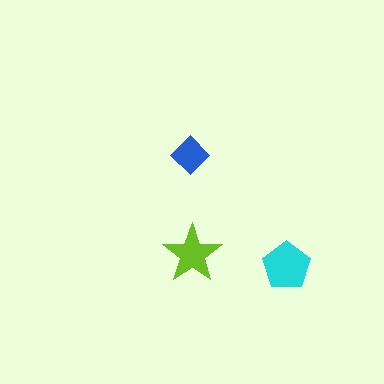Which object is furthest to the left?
The blue diamond is leftmost.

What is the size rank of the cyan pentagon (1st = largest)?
1st.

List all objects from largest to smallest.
The cyan pentagon, the lime star, the blue diamond.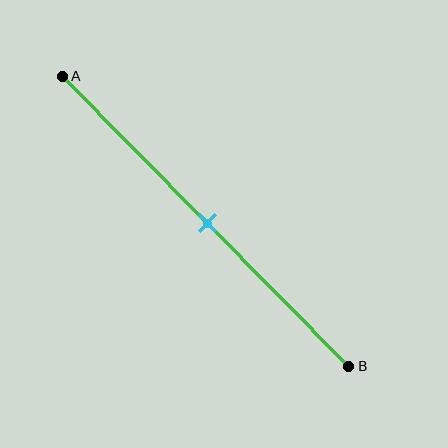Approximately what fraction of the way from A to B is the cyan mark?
The cyan mark is approximately 50% of the way from A to B.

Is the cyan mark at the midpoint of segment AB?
Yes, the mark is approximately at the midpoint.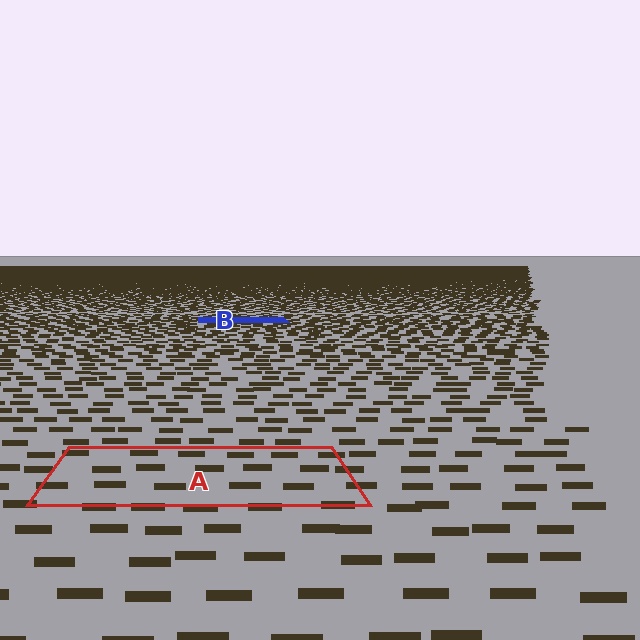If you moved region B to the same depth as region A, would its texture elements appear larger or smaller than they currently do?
They would appear larger. At a closer depth, the same texture elements are projected at a bigger on-screen size.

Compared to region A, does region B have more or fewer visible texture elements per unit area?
Region B has more texture elements per unit area — they are packed more densely because it is farther away.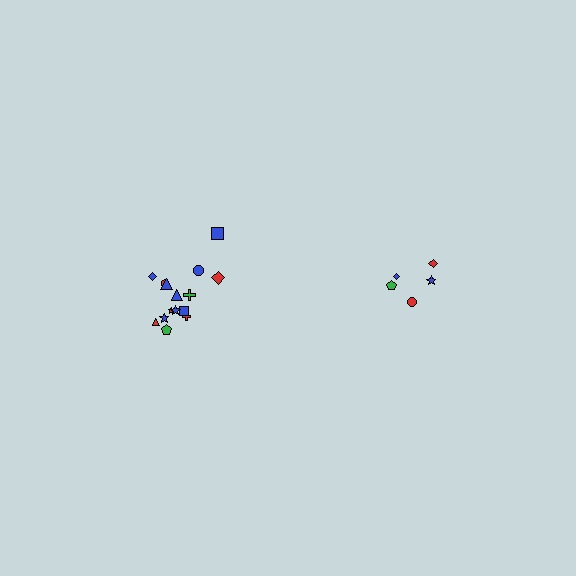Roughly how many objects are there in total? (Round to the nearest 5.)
Roughly 20 objects in total.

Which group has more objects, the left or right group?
The left group.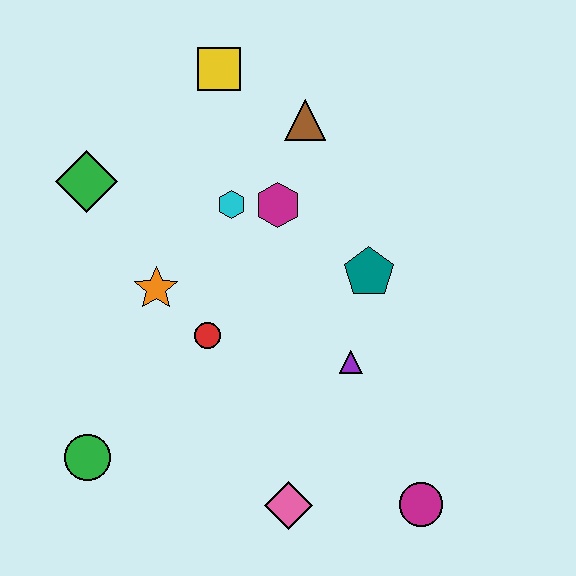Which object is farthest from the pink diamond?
The yellow square is farthest from the pink diamond.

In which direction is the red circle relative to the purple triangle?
The red circle is to the left of the purple triangle.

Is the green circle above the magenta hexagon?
No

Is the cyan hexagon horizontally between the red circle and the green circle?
No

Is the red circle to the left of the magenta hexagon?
Yes